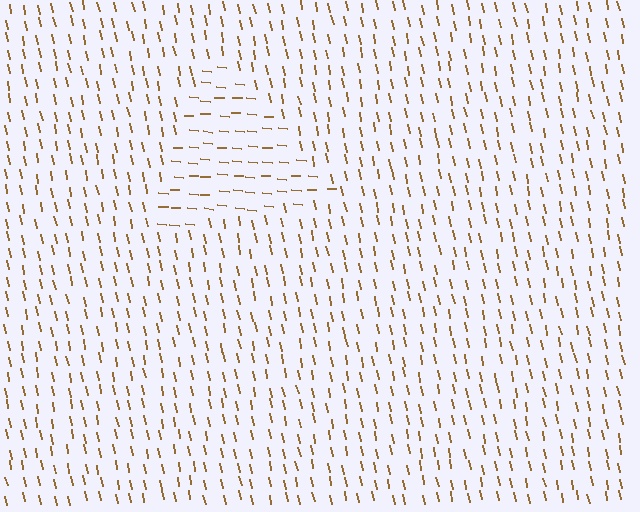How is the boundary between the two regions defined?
The boundary is defined purely by a change in line orientation (approximately 74 degrees difference). All lines are the same color and thickness.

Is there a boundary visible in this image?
Yes, there is a texture boundary formed by a change in line orientation.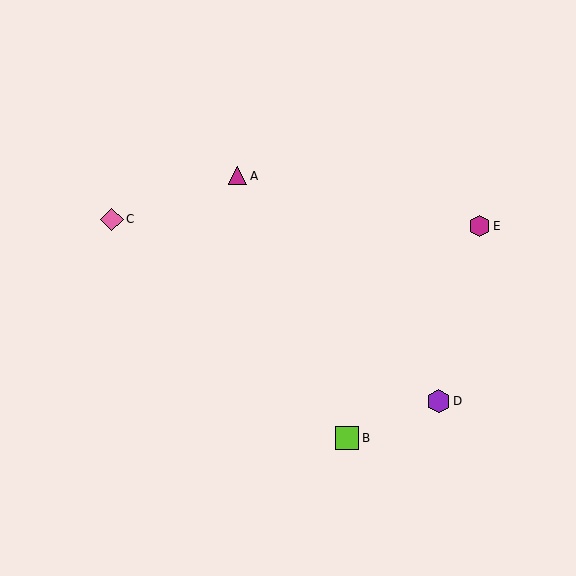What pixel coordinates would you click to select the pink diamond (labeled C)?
Click at (112, 219) to select the pink diamond C.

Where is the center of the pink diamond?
The center of the pink diamond is at (112, 219).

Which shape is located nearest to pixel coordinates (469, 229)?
The magenta hexagon (labeled E) at (479, 226) is nearest to that location.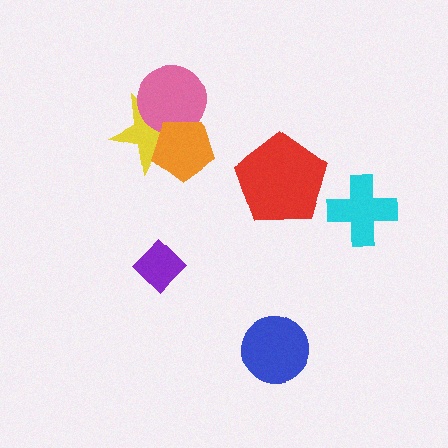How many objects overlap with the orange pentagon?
2 objects overlap with the orange pentagon.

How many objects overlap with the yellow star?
2 objects overlap with the yellow star.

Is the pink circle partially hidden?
Yes, it is partially covered by another shape.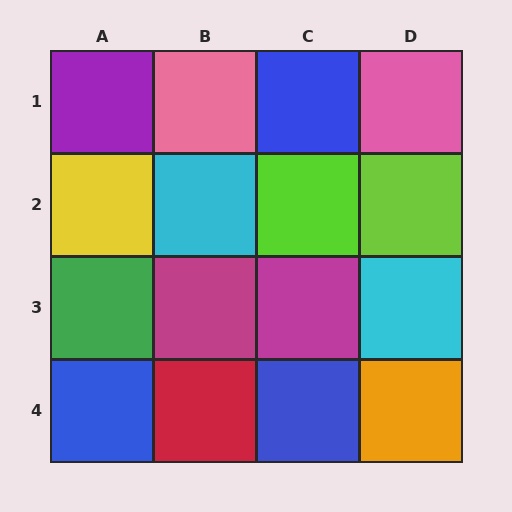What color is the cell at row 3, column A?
Green.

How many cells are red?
1 cell is red.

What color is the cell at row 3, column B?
Magenta.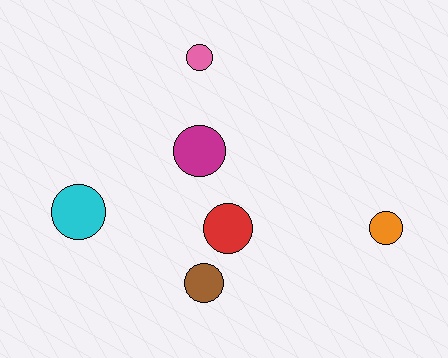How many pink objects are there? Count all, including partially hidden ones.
There is 1 pink object.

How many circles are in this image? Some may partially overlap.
There are 6 circles.